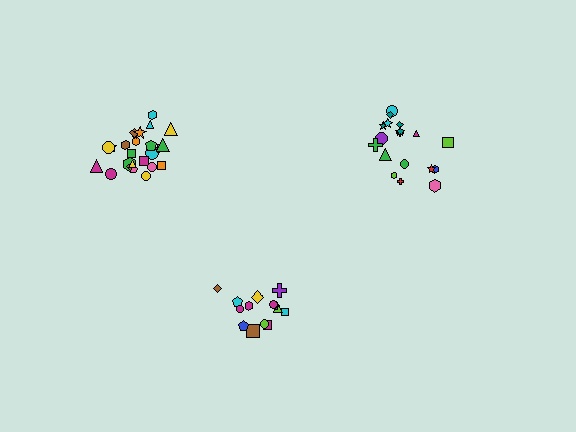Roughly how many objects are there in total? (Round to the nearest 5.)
Roughly 60 objects in total.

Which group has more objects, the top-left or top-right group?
The top-left group.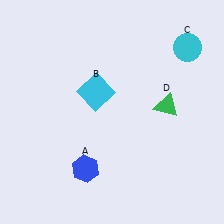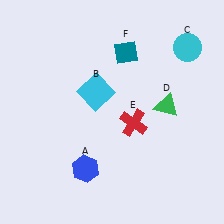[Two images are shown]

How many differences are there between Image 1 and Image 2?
There are 2 differences between the two images.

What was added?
A red cross (E), a teal diamond (F) were added in Image 2.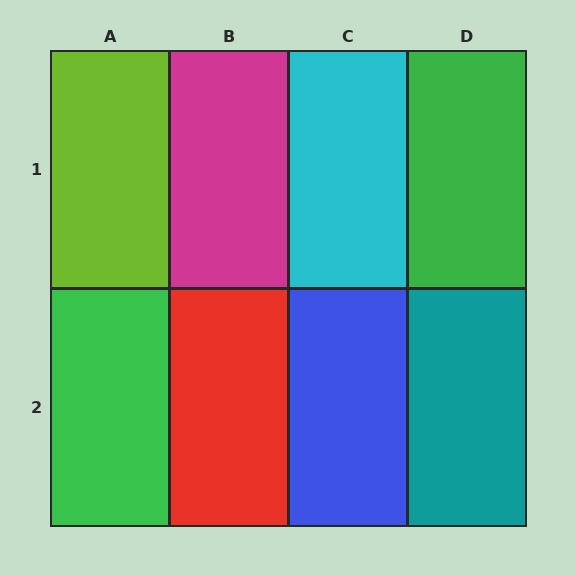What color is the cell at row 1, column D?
Green.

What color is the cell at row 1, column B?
Magenta.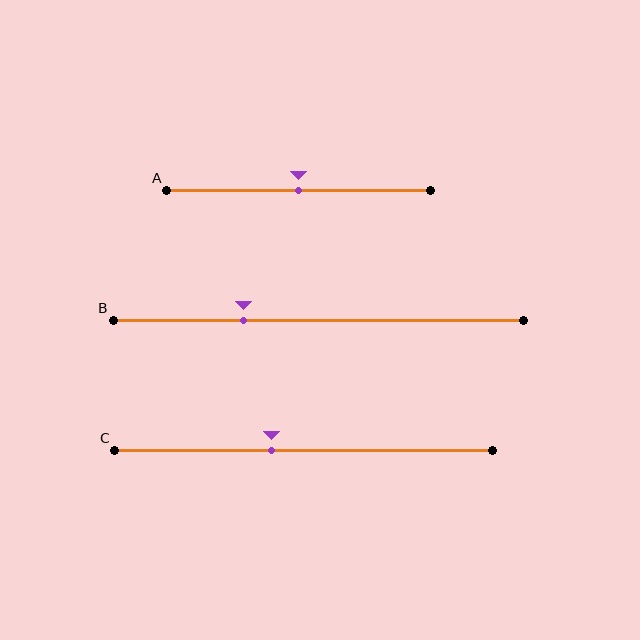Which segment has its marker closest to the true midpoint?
Segment A has its marker closest to the true midpoint.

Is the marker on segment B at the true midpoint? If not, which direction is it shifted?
No, the marker on segment B is shifted to the left by about 18% of the segment length.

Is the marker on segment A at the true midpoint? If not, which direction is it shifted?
Yes, the marker on segment A is at the true midpoint.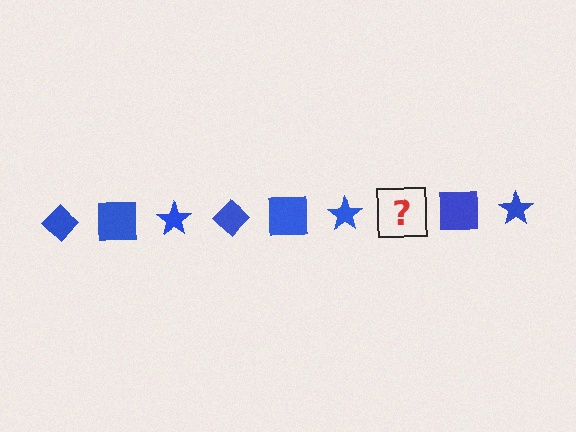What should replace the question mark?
The question mark should be replaced with a blue diamond.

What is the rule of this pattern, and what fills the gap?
The rule is that the pattern cycles through diamond, square, star shapes in blue. The gap should be filled with a blue diamond.